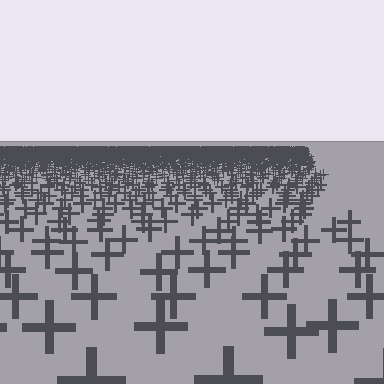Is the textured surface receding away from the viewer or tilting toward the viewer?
The surface is receding away from the viewer. Texture elements get smaller and denser toward the top.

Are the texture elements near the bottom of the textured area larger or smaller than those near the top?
Larger. Near the bottom, elements are closer to the viewer and appear at a bigger on-screen size.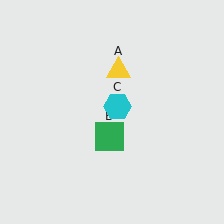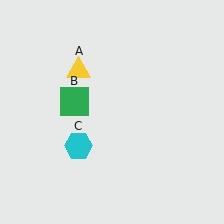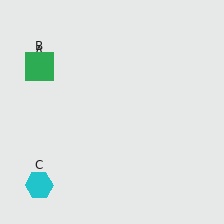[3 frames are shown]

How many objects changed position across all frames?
3 objects changed position: yellow triangle (object A), green square (object B), cyan hexagon (object C).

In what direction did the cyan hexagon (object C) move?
The cyan hexagon (object C) moved down and to the left.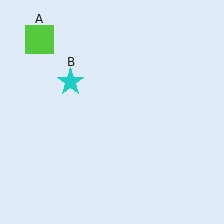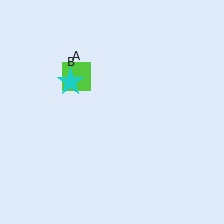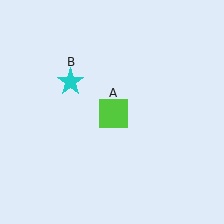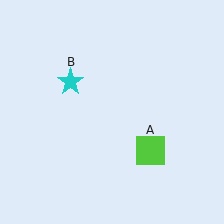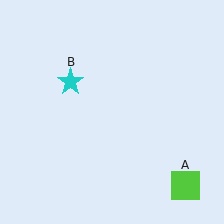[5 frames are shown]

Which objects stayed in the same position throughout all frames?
Cyan star (object B) remained stationary.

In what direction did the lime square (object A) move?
The lime square (object A) moved down and to the right.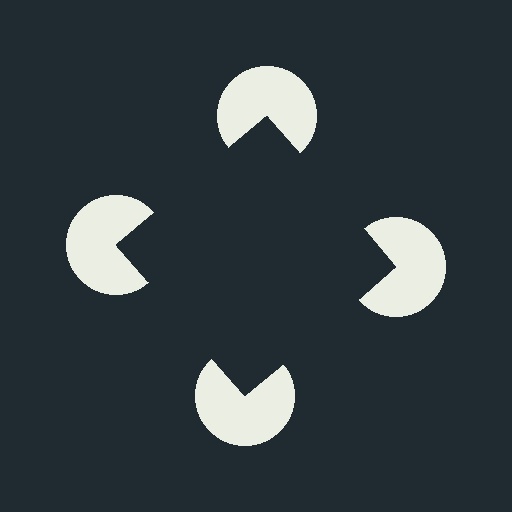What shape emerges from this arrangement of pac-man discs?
An illusory square — its edges are inferred from the aligned wedge cuts in the pac-man discs, not physically drawn.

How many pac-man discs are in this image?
There are 4 — one at each vertex of the illusory square.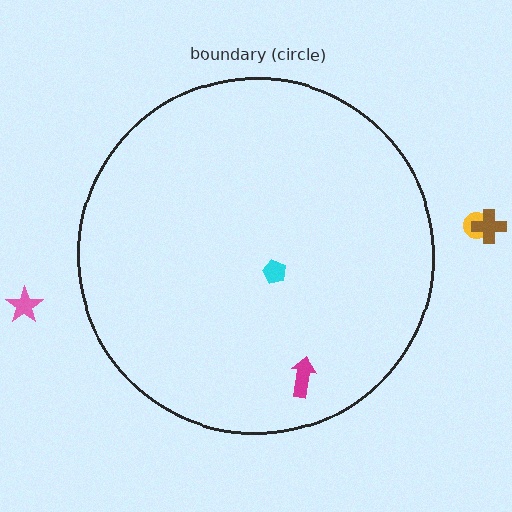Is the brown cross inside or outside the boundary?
Outside.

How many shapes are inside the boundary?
2 inside, 3 outside.